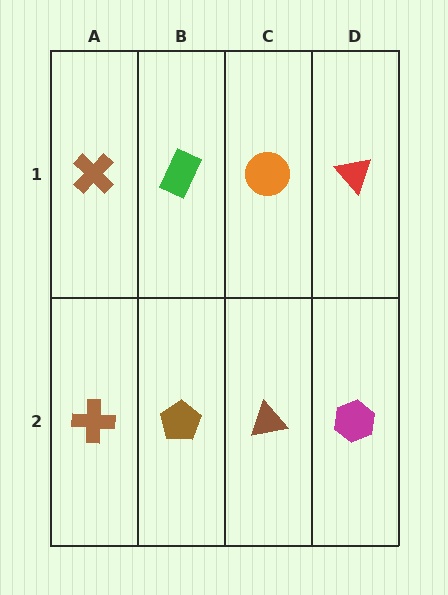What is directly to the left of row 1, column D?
An orange circle.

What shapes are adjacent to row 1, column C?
A brown triangle (row 2, column C), a green rectangle (row 1, column B), a red triangle (row 1, column D).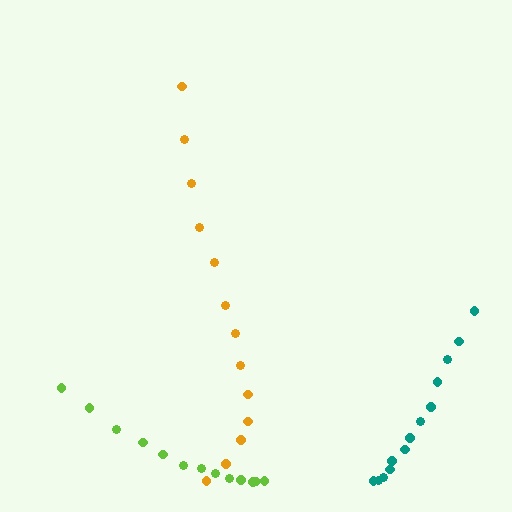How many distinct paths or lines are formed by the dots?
There are 3 distinct paths.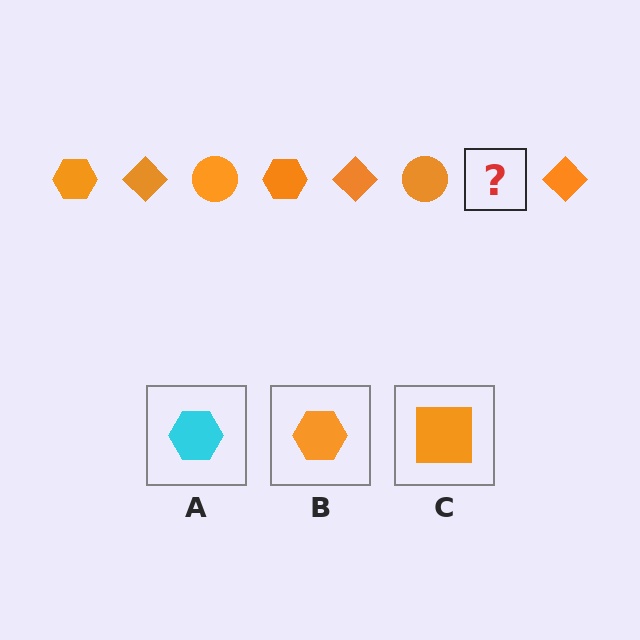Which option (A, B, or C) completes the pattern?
B.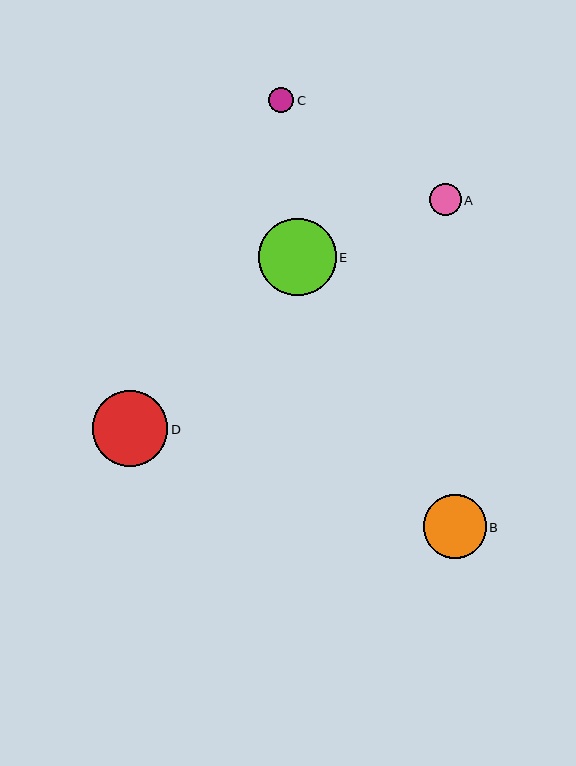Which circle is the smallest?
Circle C is the smallest with a size of approximately 25 pixels.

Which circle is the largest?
Circle E is the largest with a size of approximately 77 pixels.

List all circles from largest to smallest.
From largest to smallest: E, D, B, A, C.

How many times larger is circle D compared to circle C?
Circle D is approximately 3.0 times the size of circle C.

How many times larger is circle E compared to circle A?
Circle E is approximately 2.4 times the size of circle A.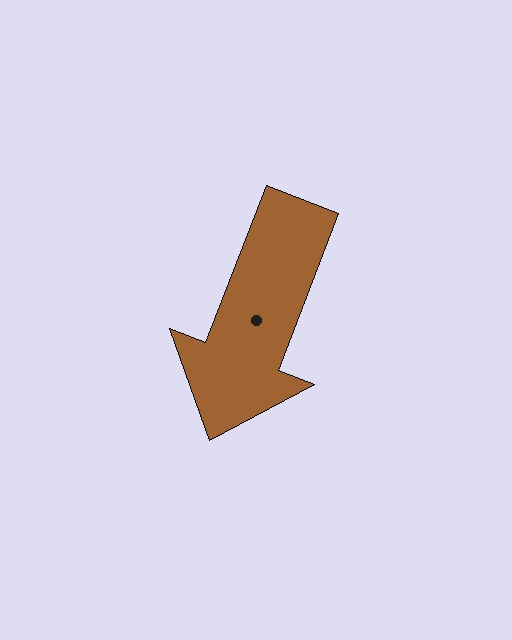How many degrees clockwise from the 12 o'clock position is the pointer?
Approximately 201 degrees.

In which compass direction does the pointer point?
South.